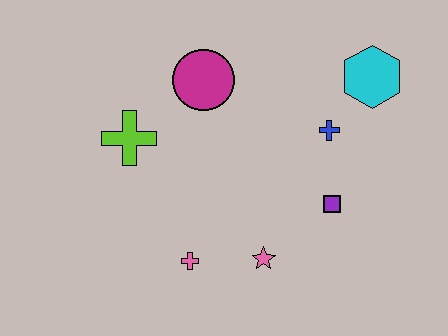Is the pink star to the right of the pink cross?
Yes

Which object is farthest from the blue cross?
The lime cross is farthest from the blue cross.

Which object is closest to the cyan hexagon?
The blue cross is closest to the cyan hexagon.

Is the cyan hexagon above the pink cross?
Yes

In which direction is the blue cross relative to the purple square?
The blue cross is above the purple square.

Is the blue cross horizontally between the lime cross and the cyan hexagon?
Yes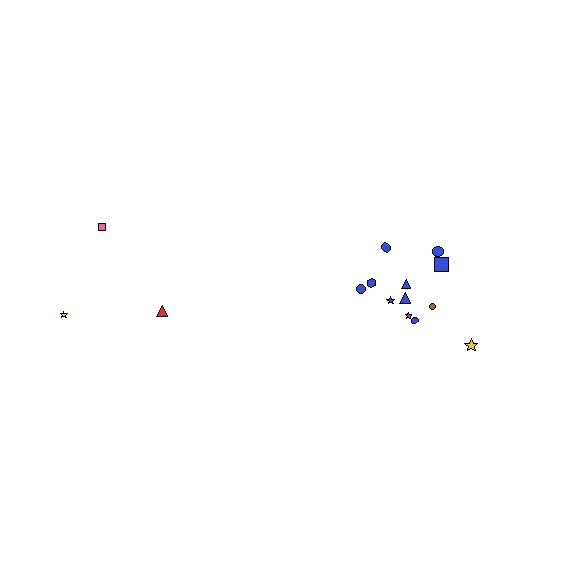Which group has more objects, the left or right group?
The right group.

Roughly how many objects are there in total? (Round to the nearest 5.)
Roughly 15 objects in total.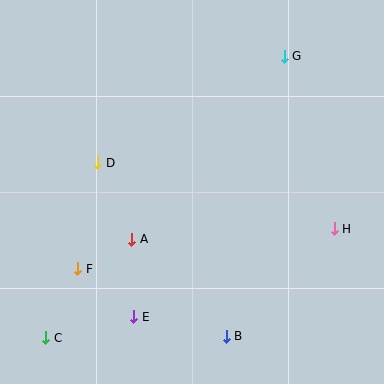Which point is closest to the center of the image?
Point A at (132, 239) is closest to the center.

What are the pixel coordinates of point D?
Point D is at (98, 163).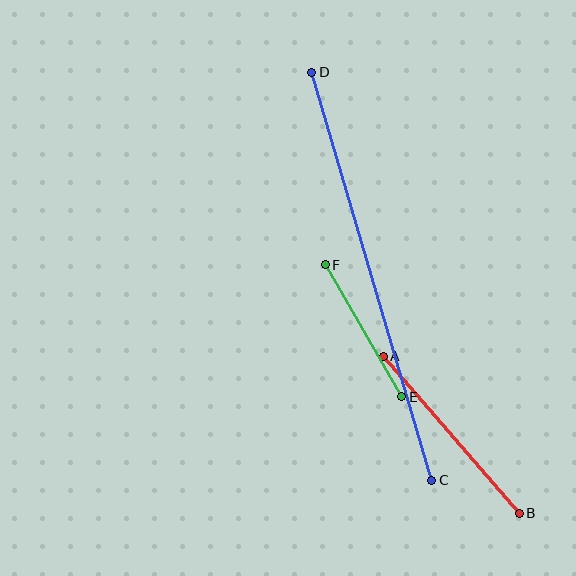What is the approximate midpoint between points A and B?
The midpoint is at approximately (451, 435) pixels.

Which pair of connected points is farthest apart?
Points C and D are farthest apart.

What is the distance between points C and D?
The distance is approximately 425 pixels.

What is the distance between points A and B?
The distance is approximately 208 pixels.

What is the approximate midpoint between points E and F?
The midpoint is at approximately (363, 331) pixels.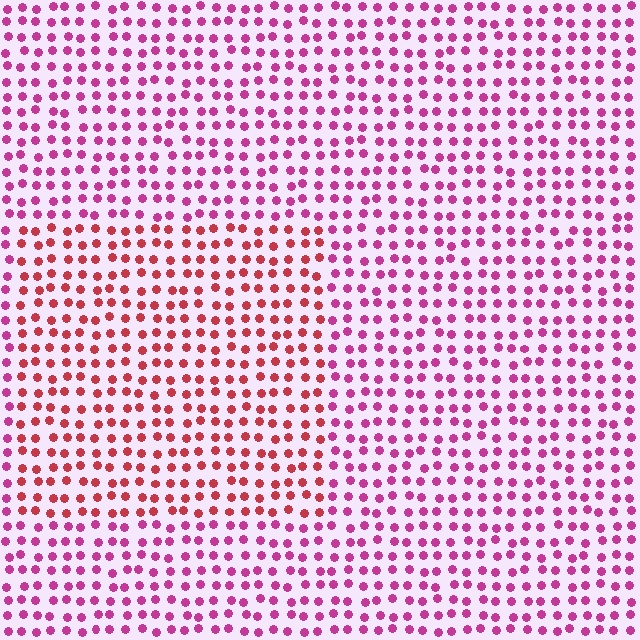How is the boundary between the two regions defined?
The boundary is defined purely by a slight shift in hue (about 34 degrees). Spacing, size, and orientation are identical on both sides.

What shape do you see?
I see a rectangle.